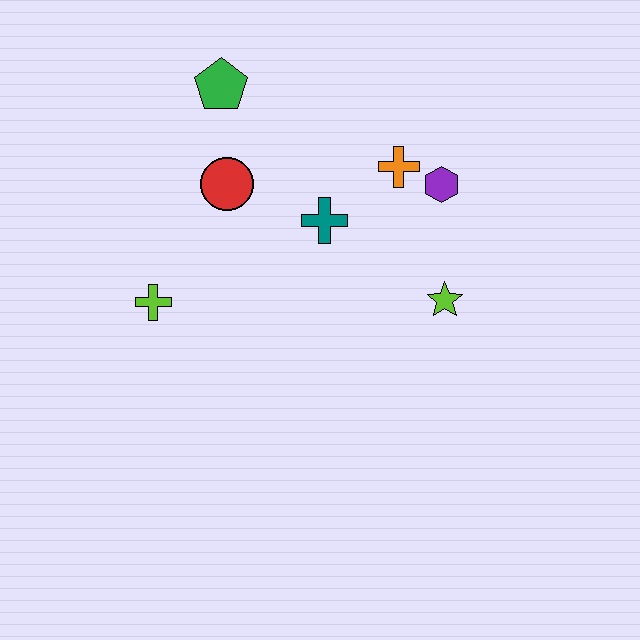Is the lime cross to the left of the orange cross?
Yes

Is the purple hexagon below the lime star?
No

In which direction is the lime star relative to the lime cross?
The lime star is to the right of the lime cross.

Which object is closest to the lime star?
The purple hexagon is closest to the lime star.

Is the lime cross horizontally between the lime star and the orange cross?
No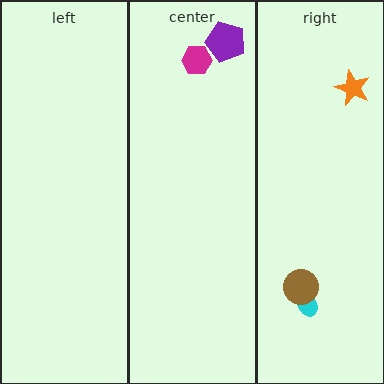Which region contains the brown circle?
The right region.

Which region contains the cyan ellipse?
The right region.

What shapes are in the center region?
The purple pentagon, the magenta hexagon.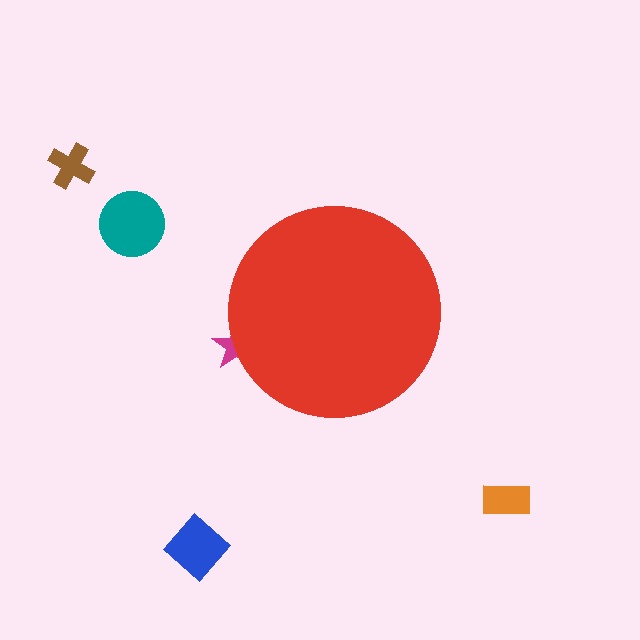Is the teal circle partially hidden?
No, the teal circle is fully visible.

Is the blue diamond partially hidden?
No, the blue diamond is fully visible.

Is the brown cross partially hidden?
No, the brown cross is fully visible.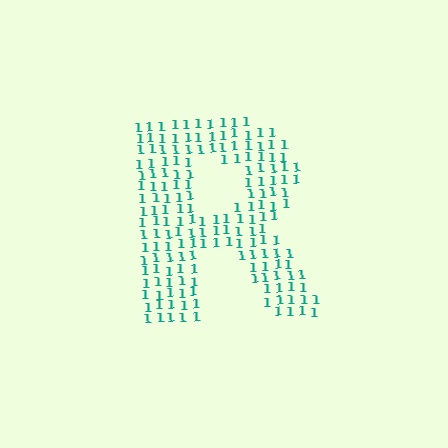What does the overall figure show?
The overall figure shows the letter R.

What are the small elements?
The small elements are digit 1's.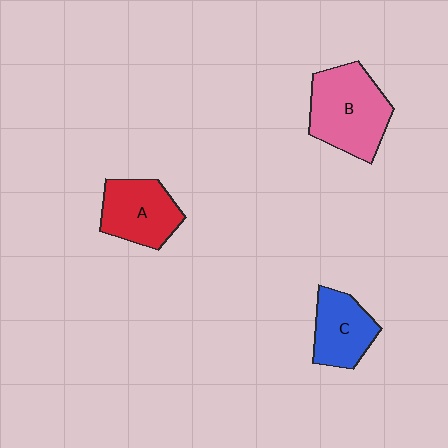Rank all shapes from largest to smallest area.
From largest to smallest: B (pink), A (red), C (blue).